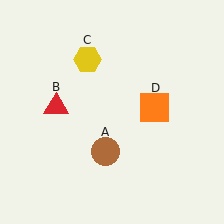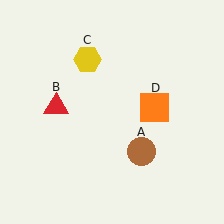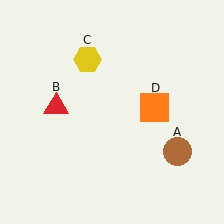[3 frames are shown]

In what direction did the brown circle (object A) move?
The brown circle (object A) moved right.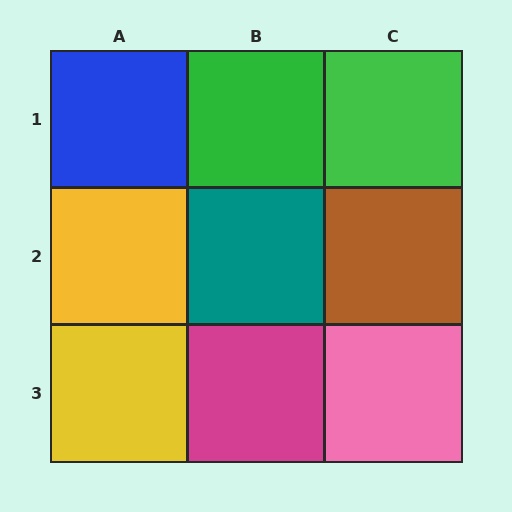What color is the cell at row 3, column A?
Yellow.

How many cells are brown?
1 cell is brown.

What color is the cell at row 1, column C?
Green.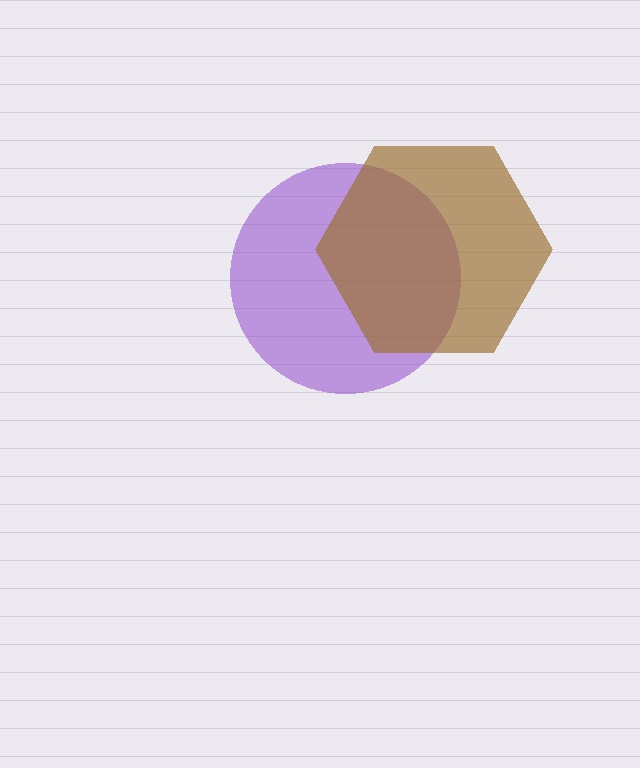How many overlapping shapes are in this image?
There are 2 overlapping shapes in the image.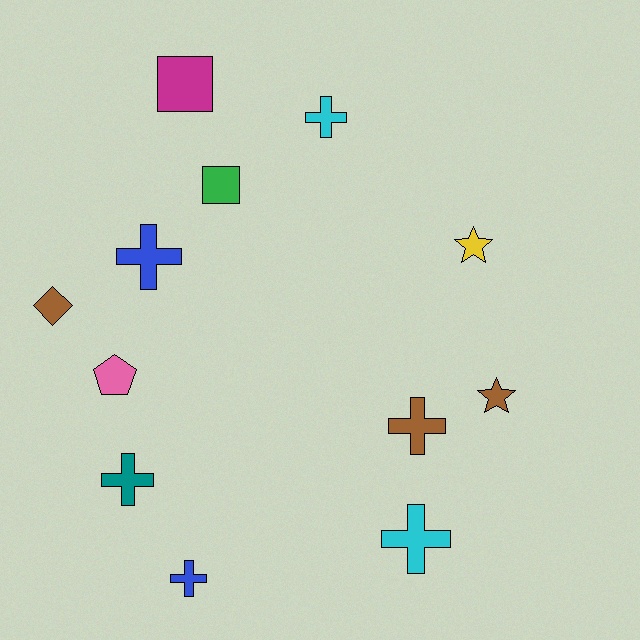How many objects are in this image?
There are 12 objects.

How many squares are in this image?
There are 2 squares.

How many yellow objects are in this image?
There is 1 yellow object.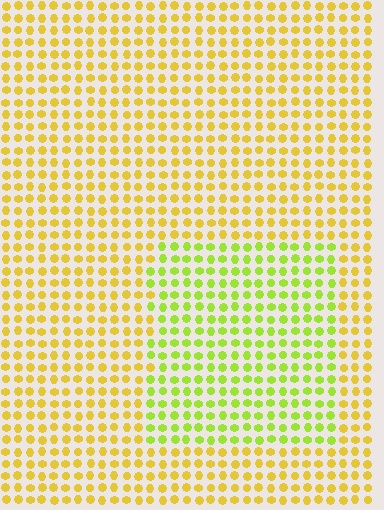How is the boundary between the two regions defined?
The boundary is defined purely by a slight shift in hue (about 35 degrees). Spacing, size, and orientation are identical on both sides.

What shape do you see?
I see a rectangle.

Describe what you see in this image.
The image is filled with small yellow elements in a uniform arrangement. A rectangle-shaped region is visible where the elements are tinted to a slightly different hue, forming a subtle color boundary.